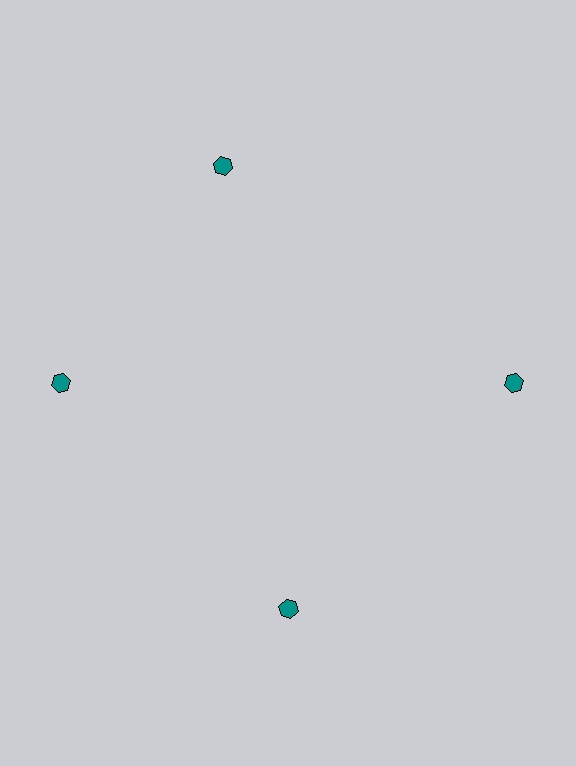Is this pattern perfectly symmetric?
No. The 4 teal hexagons are arranged in a ring, but one element near the 12 o'clock position is rotated out of alignment along the ring, breaking the 4-fold rotational symmetry.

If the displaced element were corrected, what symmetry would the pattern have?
It would have 4-fold rotational symmetry — the pattern would map onto itself every 90 degrees.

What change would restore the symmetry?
The symmetry would be restored by rotating it back into even spacing with its neighbors so that all 4 hexagons sit at equal angles and equal distance from the center.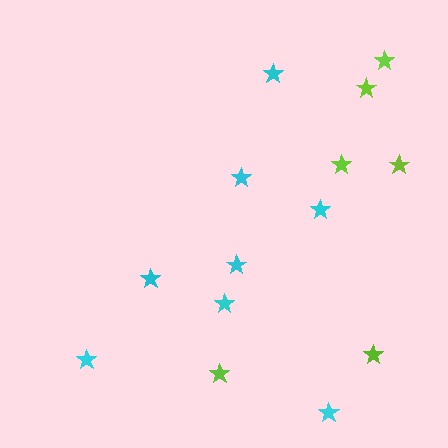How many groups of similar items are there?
There are 2 groups: one group of lime stars (6) and one group of cyan stars (8).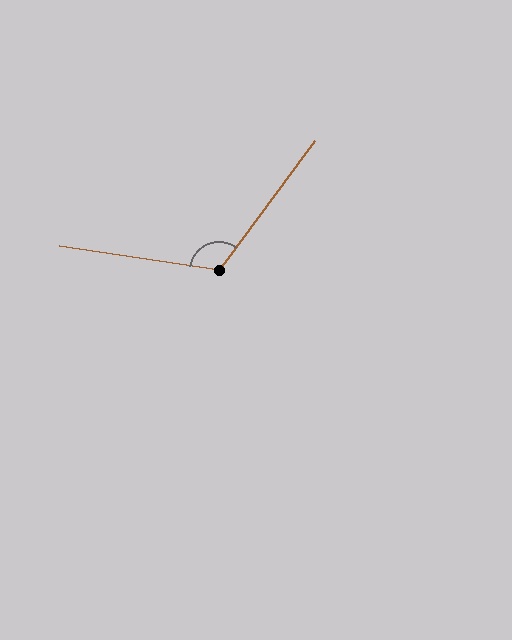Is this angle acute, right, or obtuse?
It is obtuse.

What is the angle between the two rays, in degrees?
Approximately 118 degrees.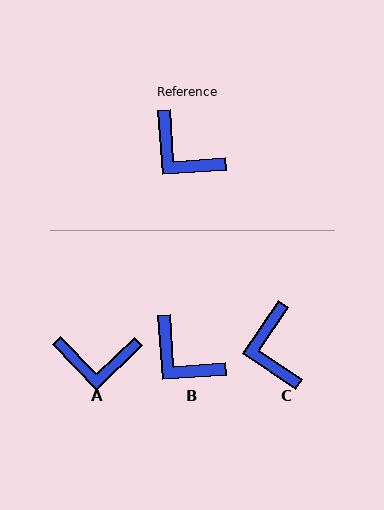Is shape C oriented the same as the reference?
No, it is off by about 38 degrees.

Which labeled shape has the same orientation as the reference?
B.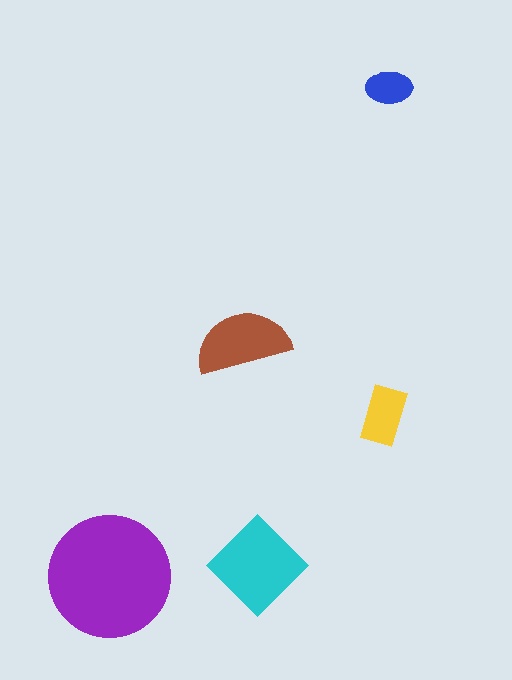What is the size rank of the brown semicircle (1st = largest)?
3rd.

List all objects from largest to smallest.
The purple circle, the cyan diamond, the brown semicircle, the yellow rectangle, the blue ellipse.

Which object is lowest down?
The purple circle is bottommost.